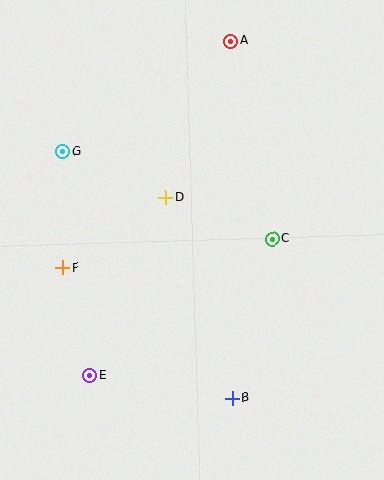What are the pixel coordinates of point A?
Point A is at (231, 41).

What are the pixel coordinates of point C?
Point C is at (272, 239).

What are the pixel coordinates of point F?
Point F is at (63, 268).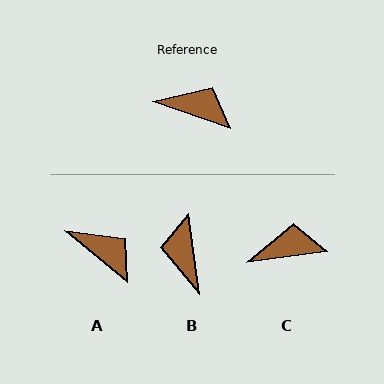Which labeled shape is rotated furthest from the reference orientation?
B, about 117 degrees away.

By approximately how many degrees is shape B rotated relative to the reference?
Approximately 117 degrees counter-clockwise.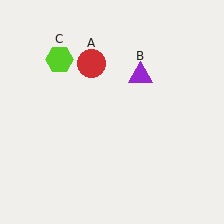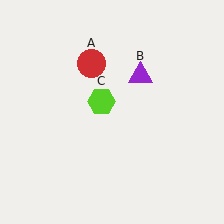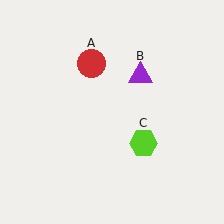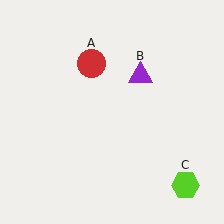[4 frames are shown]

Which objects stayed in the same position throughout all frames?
Red circle (object A) and purple triangle (object B) remained stationary.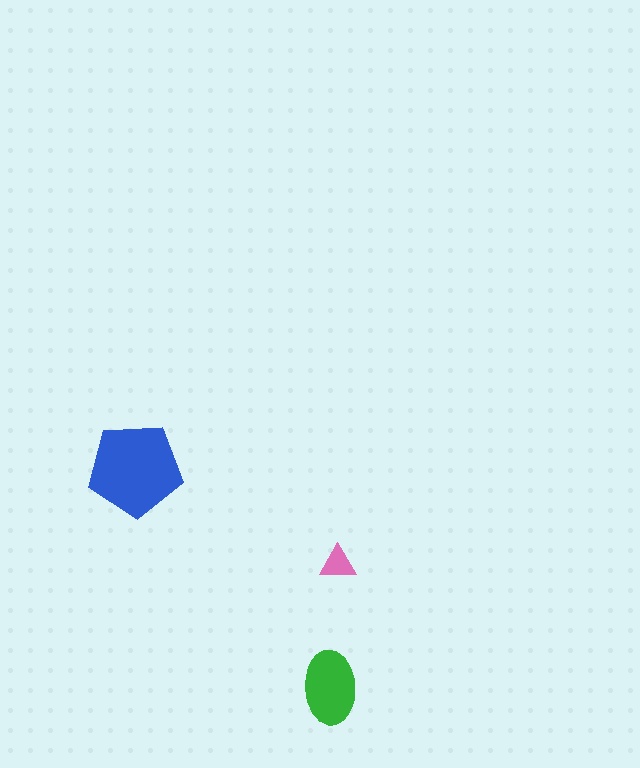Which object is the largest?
The blue pentagon.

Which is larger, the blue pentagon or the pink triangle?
The blue pentagon.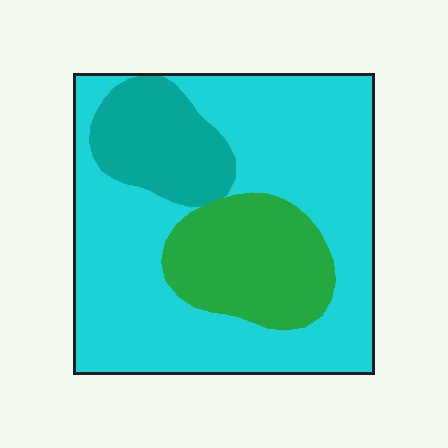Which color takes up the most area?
Cyan, at roughly 65%.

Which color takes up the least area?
Teal, at roughly 15%.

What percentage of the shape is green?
Green takes up between a sixth and a third of the shape.